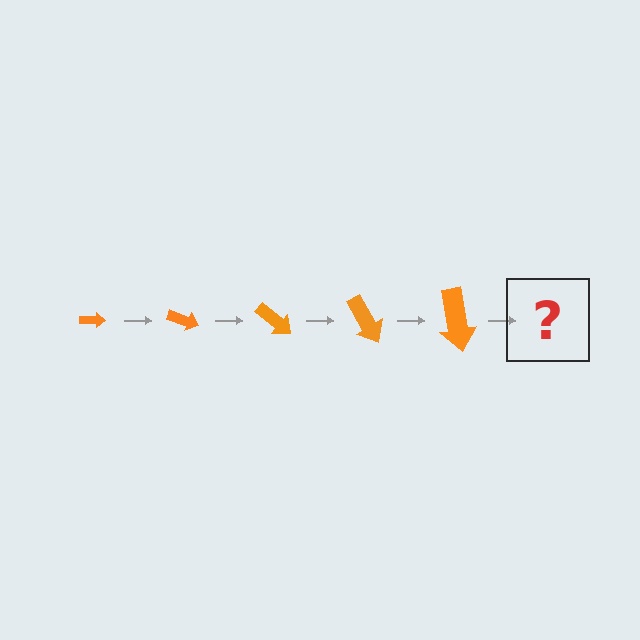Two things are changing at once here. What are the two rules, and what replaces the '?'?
The two rules are that the arrow grows larger each step and it rotates 20 degrees each step. The '?' should be an arrow, larger than the previous one and rotated 100 degrees from the start.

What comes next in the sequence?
The next element should be an arrow, larger than the previous one and rotated 100 degrees from the start.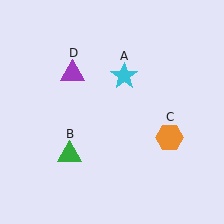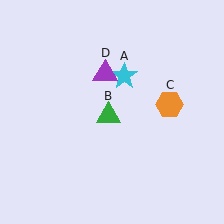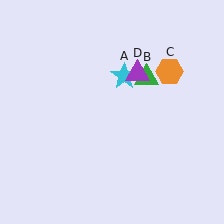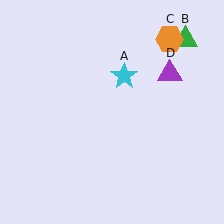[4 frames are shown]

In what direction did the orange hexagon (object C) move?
The orange hexagon (object C) moved up.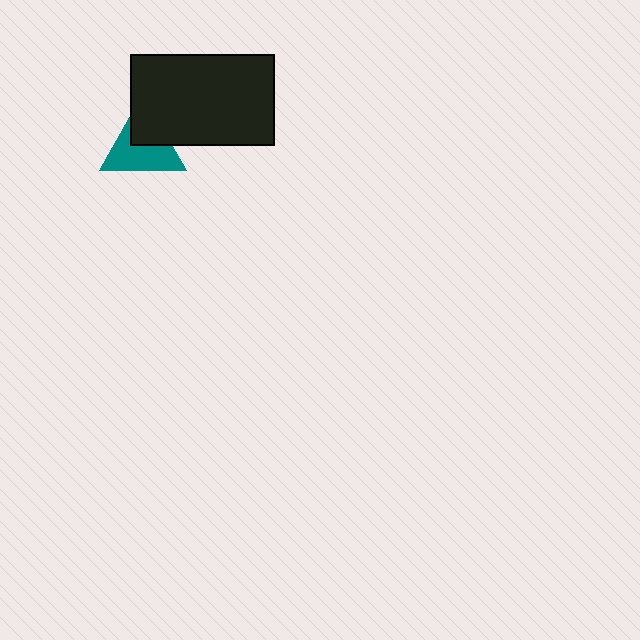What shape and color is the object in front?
The object in front is a black rectangle.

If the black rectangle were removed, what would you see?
You would see the complete teal triangle.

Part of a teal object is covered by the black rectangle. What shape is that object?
It is a triangle.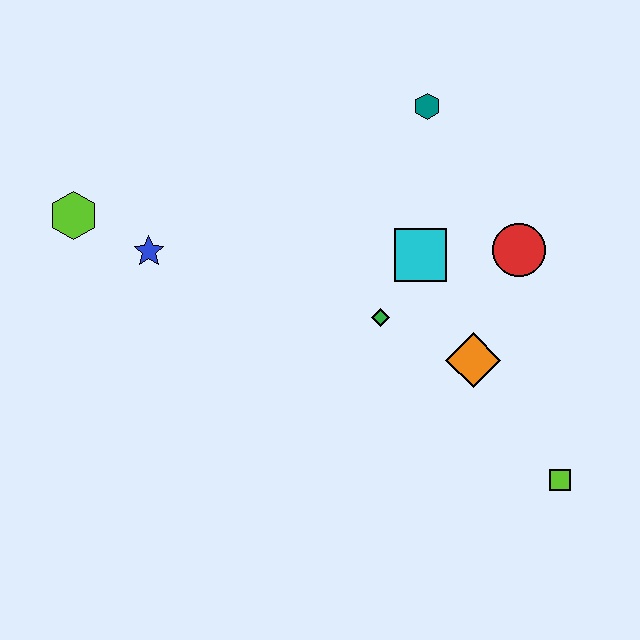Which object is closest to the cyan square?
The green diamond is closest to the cyan square.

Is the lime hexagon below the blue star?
No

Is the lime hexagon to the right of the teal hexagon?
No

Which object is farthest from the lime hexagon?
The lime square is farthest from the lime hexagon.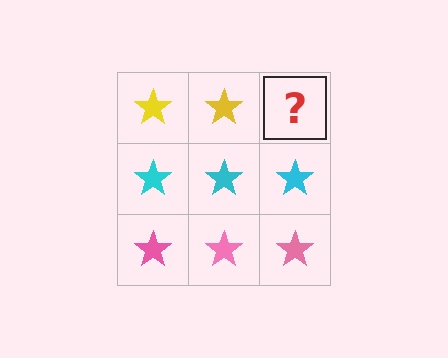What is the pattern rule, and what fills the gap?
The rule is that each row has a consistent color. The gap should be filled with a yellow star.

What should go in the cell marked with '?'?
The missing cell should contain a yellow star.